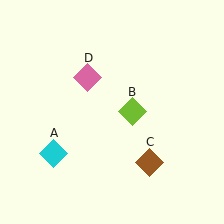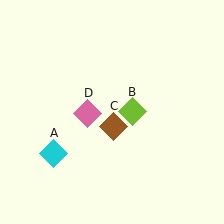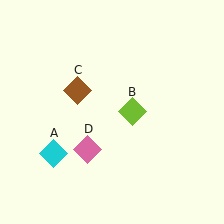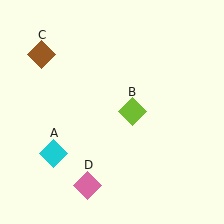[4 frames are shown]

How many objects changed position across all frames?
2 objects changed position: brown diamond (object C), pink diamond (object D).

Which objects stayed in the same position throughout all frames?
Cyan diamond (object A) and lime diamond (object B) remained stationary.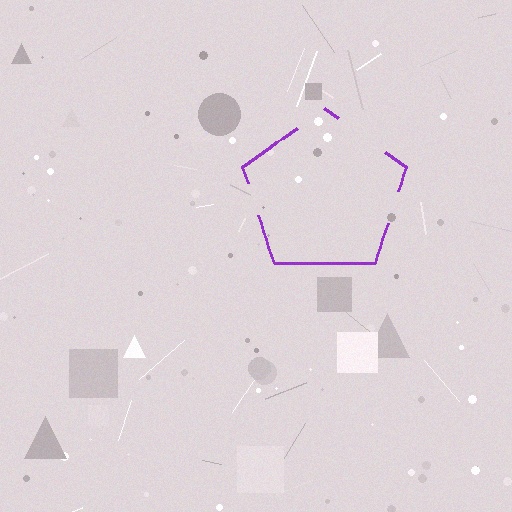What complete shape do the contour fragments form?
The contour fragments form a pentagon.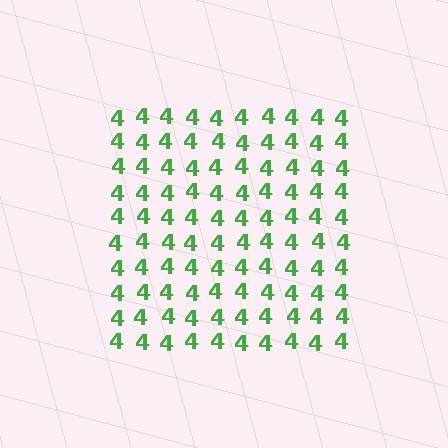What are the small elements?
The small elements are digit 4's.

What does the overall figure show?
The overall figure shows a square.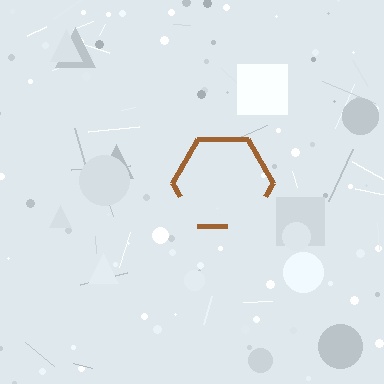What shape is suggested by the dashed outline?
The dashed outline suggests a hexagon.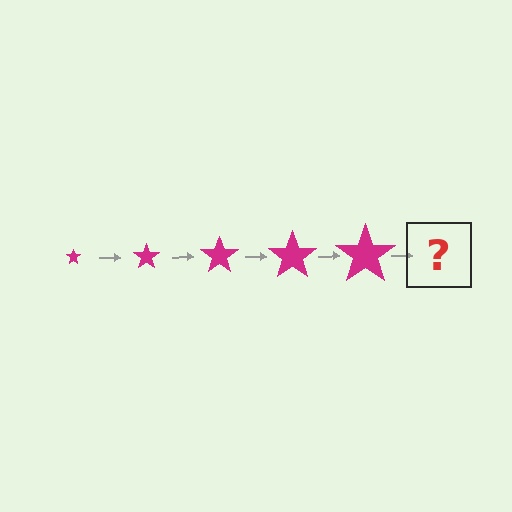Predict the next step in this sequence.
The next step is a magenta star, larger than the previous one.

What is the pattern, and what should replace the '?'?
The pattern is that the star gets progressively larger each step. The '?' should be a magenta star, larger than the previous one.